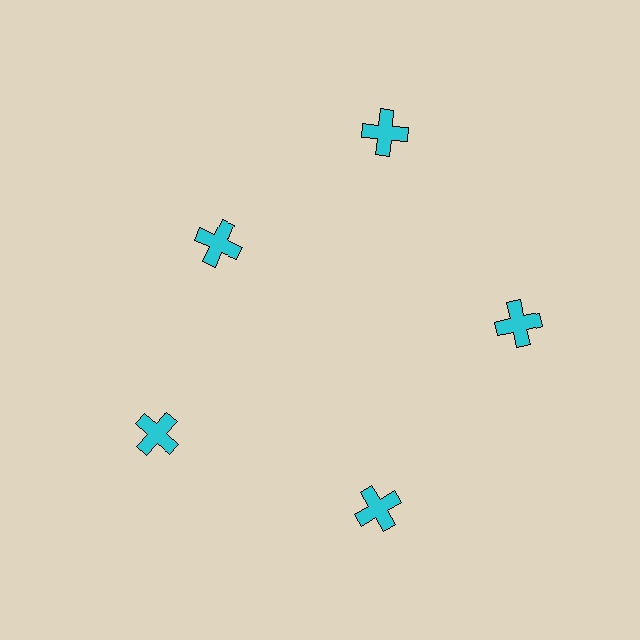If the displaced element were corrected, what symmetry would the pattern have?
It would have 5-fold rotational symmetry — the pattern would map onto itself every 72 degrees.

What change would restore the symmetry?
The symmetry would be restored by moving it outward, back onto the ring so that all 5 crosses sit at equal angles and equal distance from the center.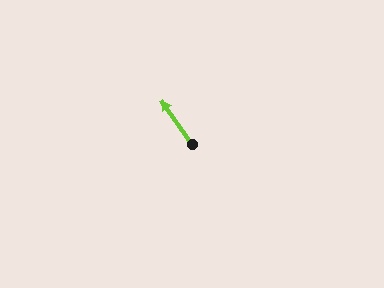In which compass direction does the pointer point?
Northwest.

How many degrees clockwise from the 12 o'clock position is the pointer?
Approximately 325 degrees.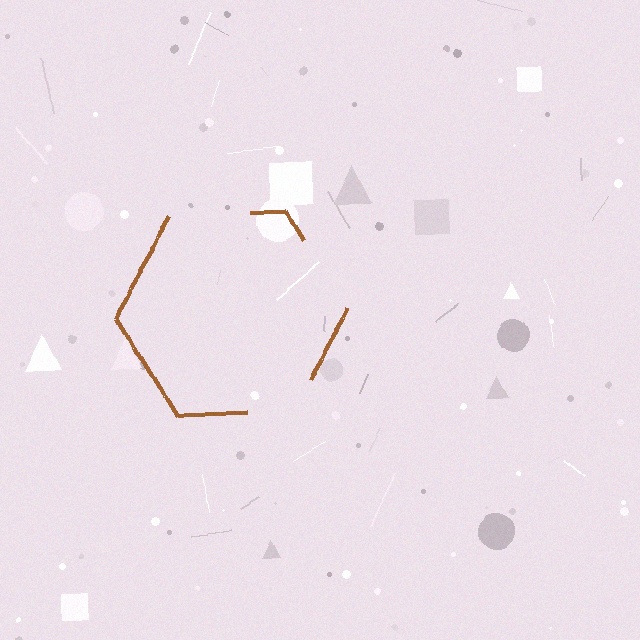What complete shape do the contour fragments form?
The contour fragments form a hexagon.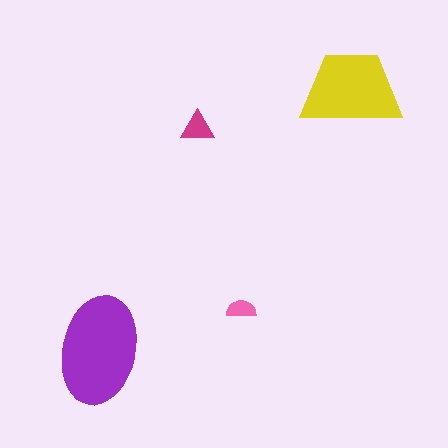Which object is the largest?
The purple ellipse.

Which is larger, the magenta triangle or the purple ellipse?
The purple ellipse.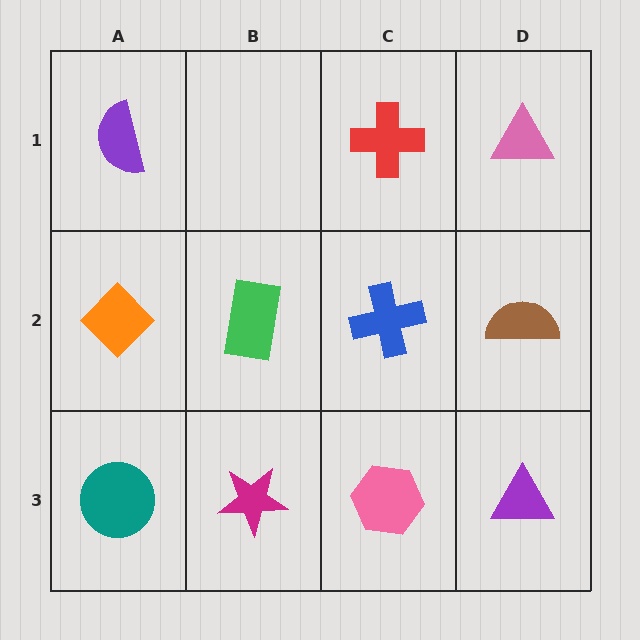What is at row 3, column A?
A teal circle.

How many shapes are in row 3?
4 shapes.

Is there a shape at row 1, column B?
No, that cell is empty.